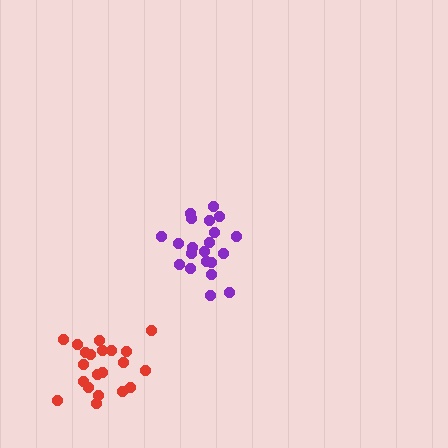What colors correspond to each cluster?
The clusters are colored: purple, red.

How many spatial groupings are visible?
There are 2 spatial groupings.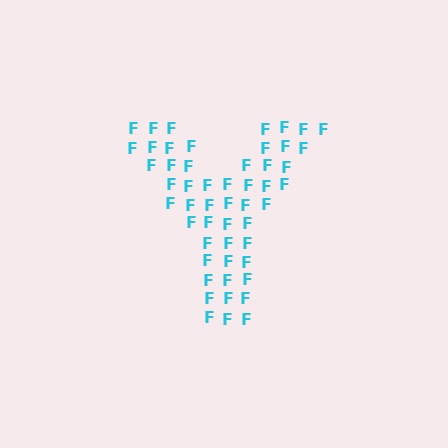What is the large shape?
The large shape is the letter Y.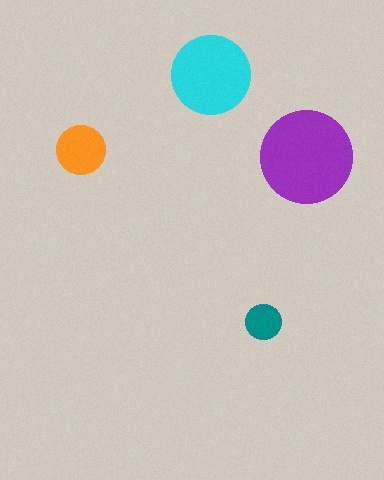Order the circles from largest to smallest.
the purple one, the cyan one, the orange one, the teal one.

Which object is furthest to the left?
The orange circle is leftmost.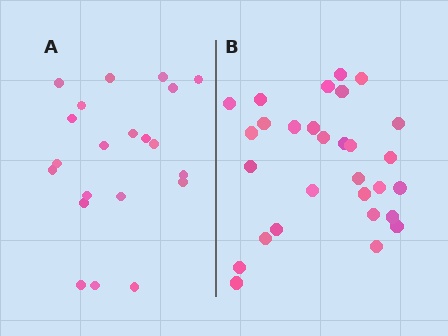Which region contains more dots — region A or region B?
Region B (the right region) has more dots.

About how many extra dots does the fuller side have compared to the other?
Region B has roughly 8 or so more dots than region A.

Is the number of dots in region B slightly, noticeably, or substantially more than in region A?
Region B has noticeably more, but not dramatically so. The ratio is roughly 1.4 to 1.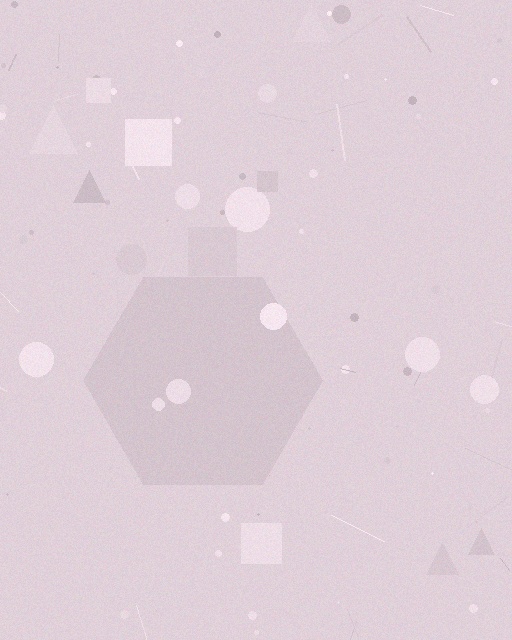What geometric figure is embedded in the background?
A hexagon is embedded in the background.